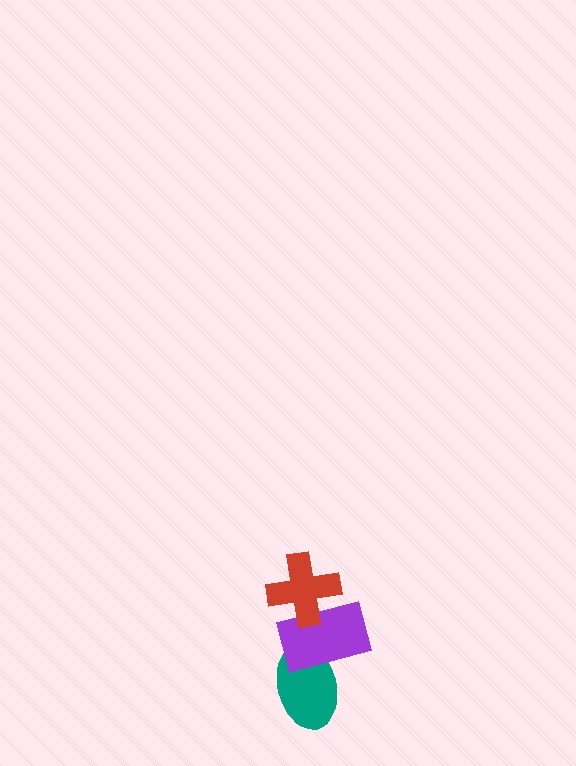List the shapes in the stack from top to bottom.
From top to bottom: the red cross, the purple rectangle, the teal ellipse.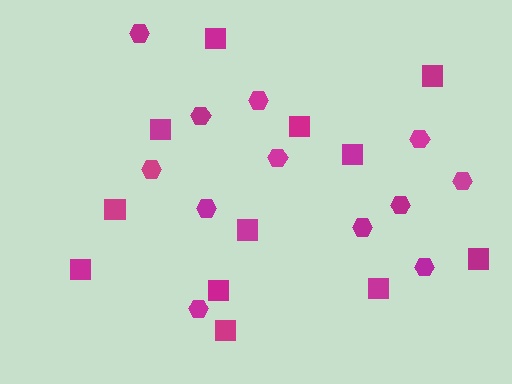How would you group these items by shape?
There are 2 groups: one group of squares (12) and one group of hexagons (12).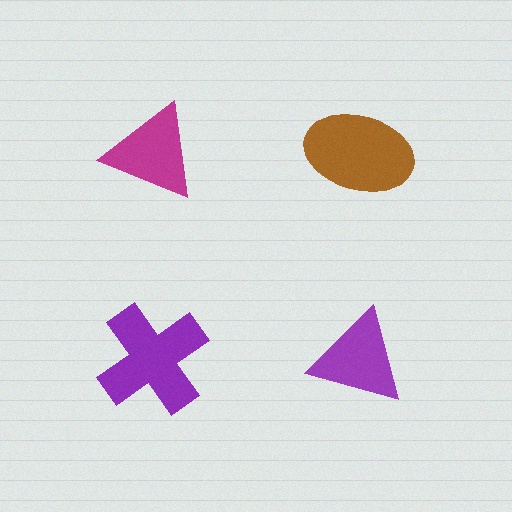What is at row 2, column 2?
A purple triangle.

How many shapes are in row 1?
2 shapes.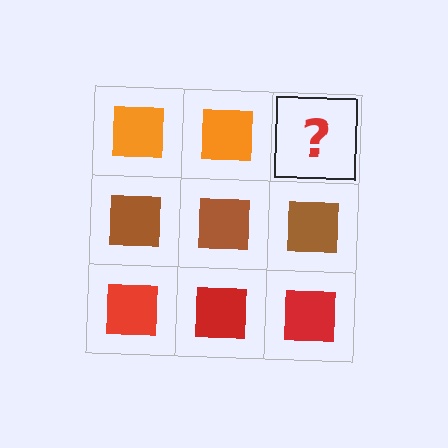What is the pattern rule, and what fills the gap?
The rule is that each row has a consistent color. The gap should be filled with an orange square.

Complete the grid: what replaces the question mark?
The question mark should be replaced with an orange square.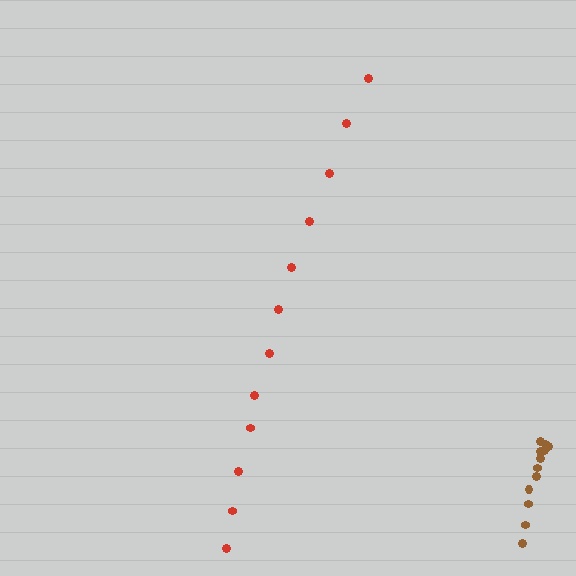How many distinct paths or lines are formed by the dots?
There are 2 distinct paths.